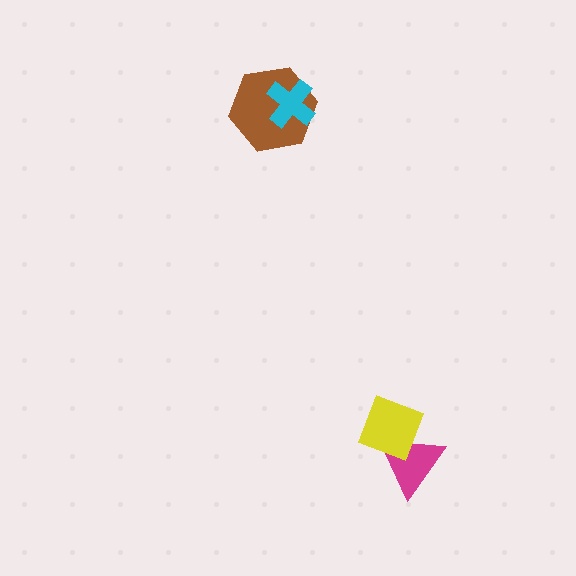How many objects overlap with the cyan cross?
1 object overlaps with the cyan cross.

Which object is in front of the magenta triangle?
The yellow diamond is in front of the magenta triangle.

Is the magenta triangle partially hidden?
Yes, it is partially covered by another shape.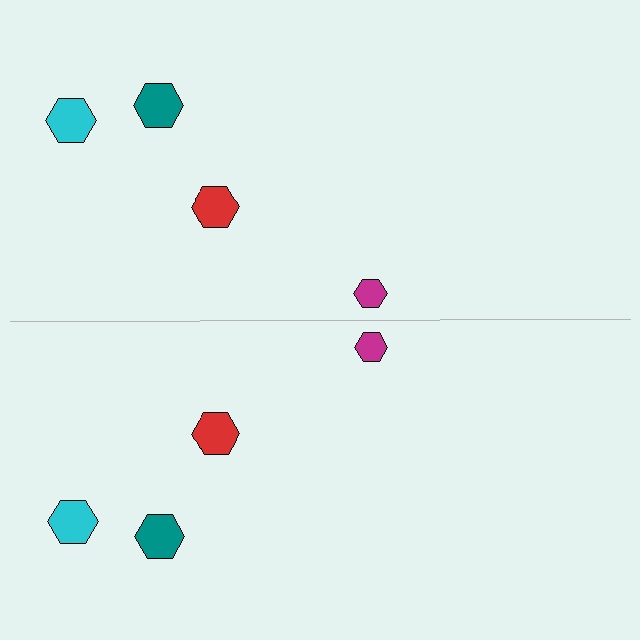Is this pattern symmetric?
Yes, this pattern has bilateral (reflection) symmetry.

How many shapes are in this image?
There are 8 shapes in this image.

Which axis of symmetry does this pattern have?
The pattern has a horizontal axis of symmetry running through the center of the image.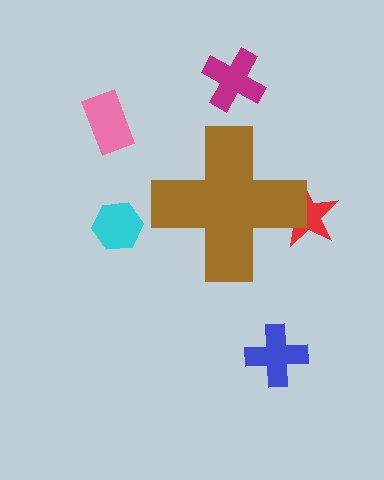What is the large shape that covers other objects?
A brown cross.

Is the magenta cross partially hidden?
No, the magenta cross is fully visible.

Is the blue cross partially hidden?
No, the blue cross is fully visible.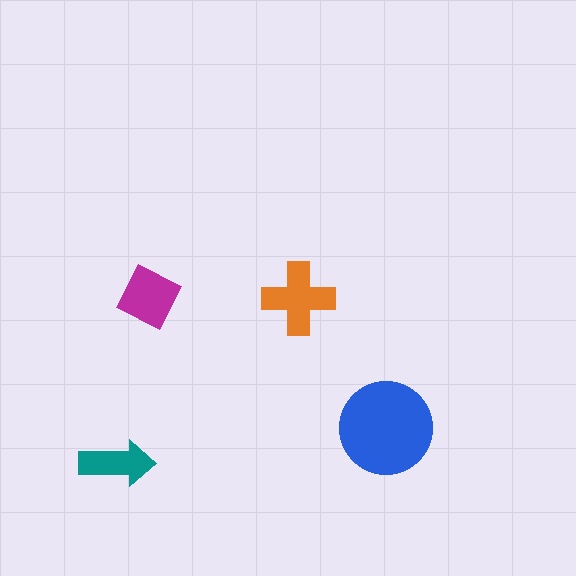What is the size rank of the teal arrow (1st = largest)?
4th.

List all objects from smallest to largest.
The teal arrow, the magenta square, the orange cross, the blue circle.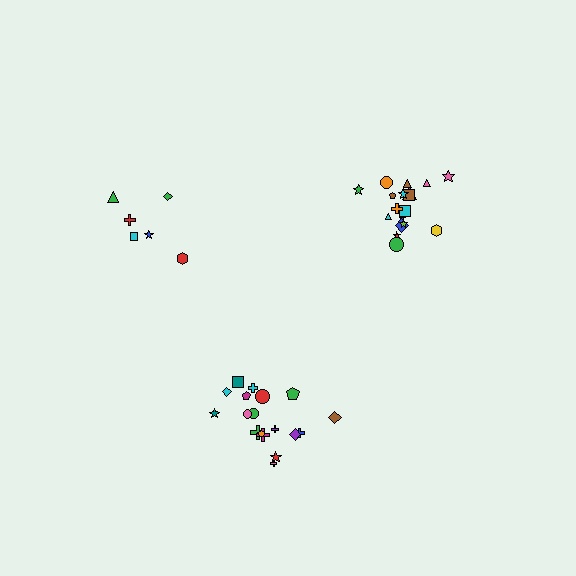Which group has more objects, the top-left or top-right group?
The top-right group.